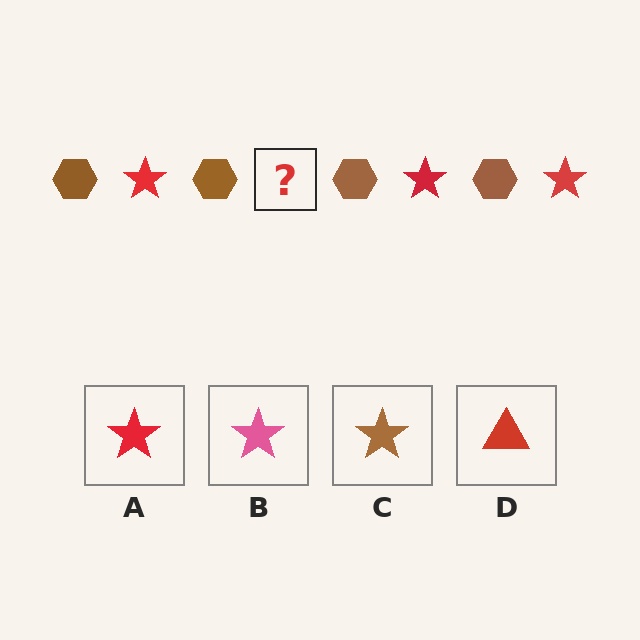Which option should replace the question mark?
Option A.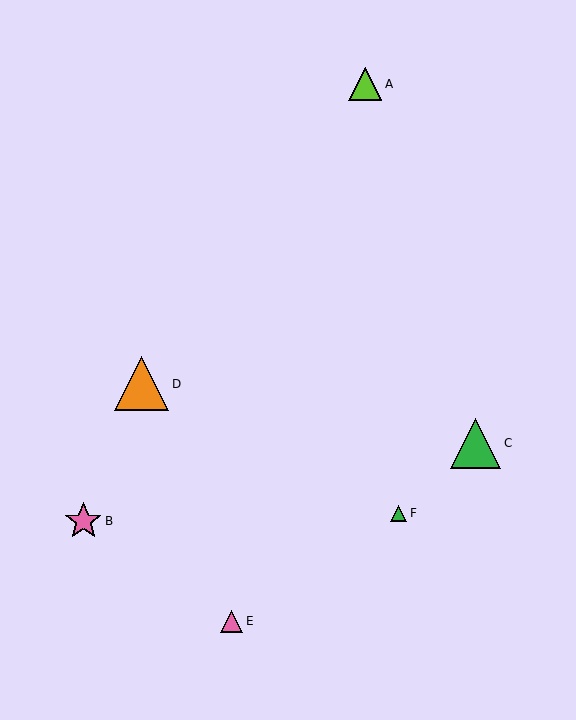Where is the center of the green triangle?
The center of the green triangle is at (476, 443).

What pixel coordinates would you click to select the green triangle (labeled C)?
Click at (476, 443) to select the green triangle C.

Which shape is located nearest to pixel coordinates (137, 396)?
The orange triangle (labeled D) at (142, 384) is nearest to that location.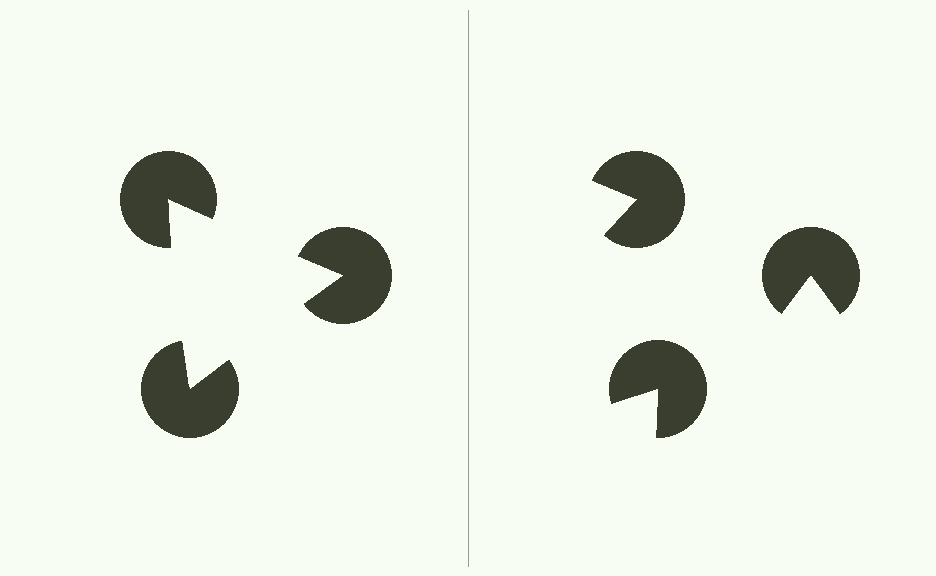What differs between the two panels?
The pac-man discs are positioned identically on both sides; only the wedge orientations differ. On the left they align to a triangle; on the right they are misaligned.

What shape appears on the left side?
An illusory triangle.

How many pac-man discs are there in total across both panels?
6 — 3 on each side.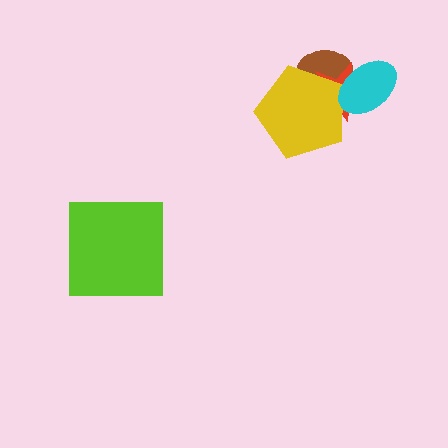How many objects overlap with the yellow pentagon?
3 objects overlap with the yellow pentagon.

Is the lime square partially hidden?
No, no other shape covers it.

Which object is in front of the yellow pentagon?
The cyan ellipse is in front of the yellow pentagon.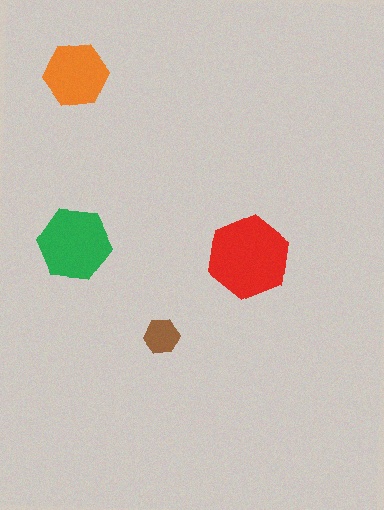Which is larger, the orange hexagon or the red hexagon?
The red one.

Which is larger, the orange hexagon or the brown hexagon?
The orange one.